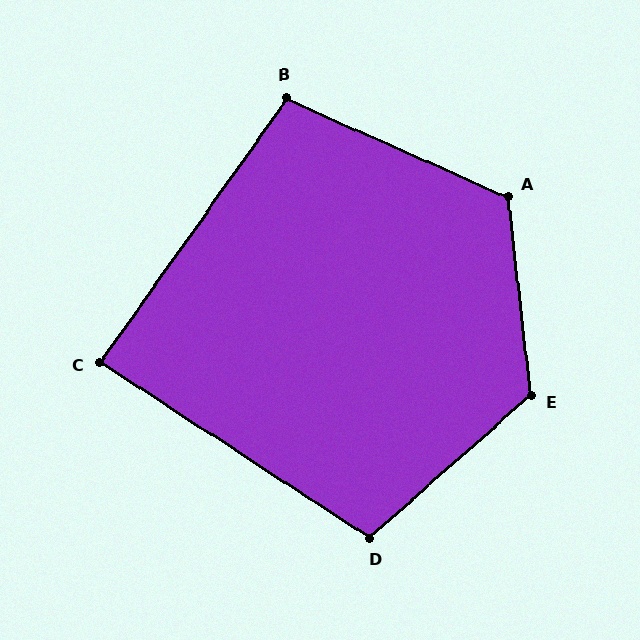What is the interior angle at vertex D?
Approximately 105 degrees (obtuse).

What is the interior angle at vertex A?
Approximately 121 degrees (obtuse).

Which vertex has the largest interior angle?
E, at approximately 125 degrees.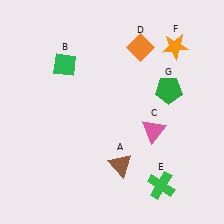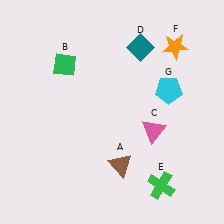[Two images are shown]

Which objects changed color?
D changed from orange to teal. G changed from green to cyan.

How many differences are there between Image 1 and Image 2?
There are 2 differences between the two images.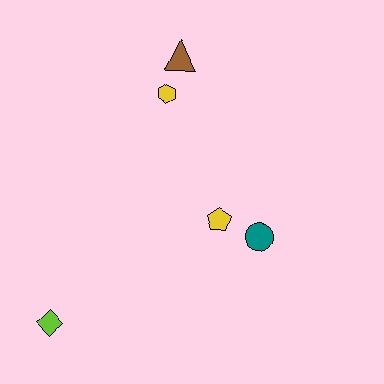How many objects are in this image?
There are 5 objects.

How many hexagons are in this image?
There is 1 hexagon.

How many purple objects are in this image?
There are no purple objects.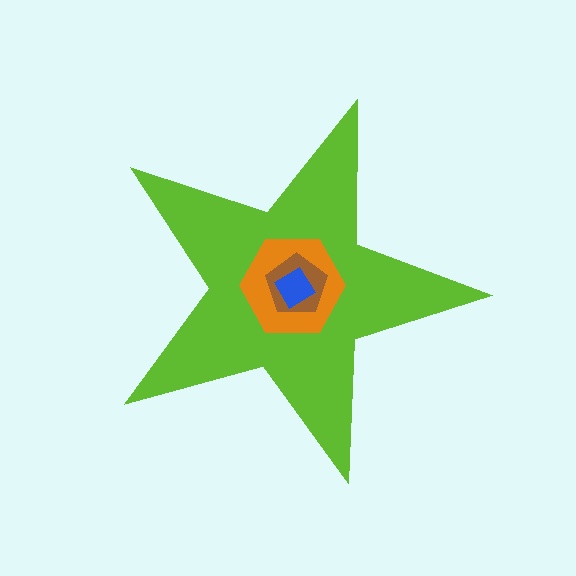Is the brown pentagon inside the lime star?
Yes.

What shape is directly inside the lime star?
The orange hexagon.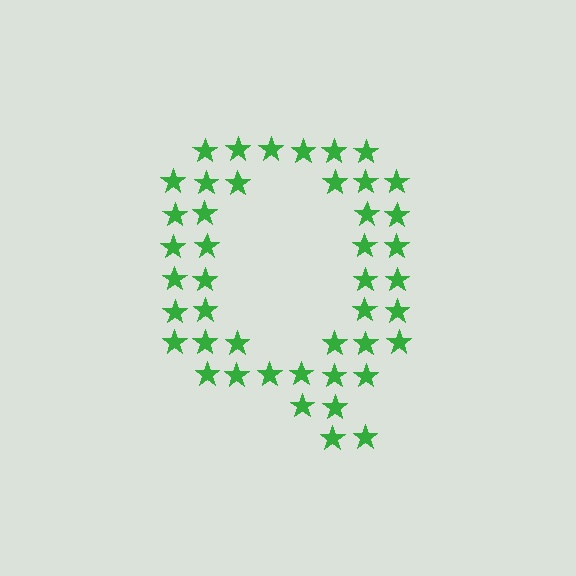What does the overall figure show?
The overall figure shows the letter Q.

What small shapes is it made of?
It is made of small stars.